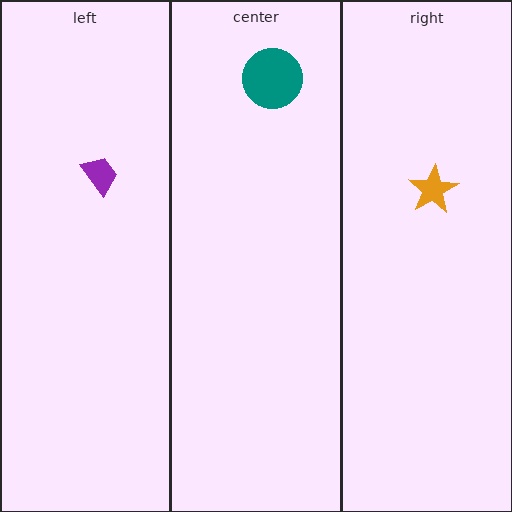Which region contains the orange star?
The right region.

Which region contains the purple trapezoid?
The left region.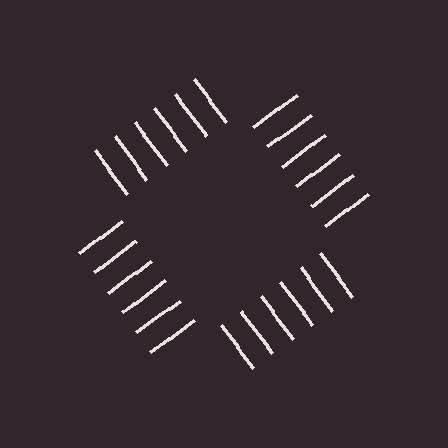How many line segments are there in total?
24 — 6 along each of the 4 edges.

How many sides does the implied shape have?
4 sides — the line-ends trace a square.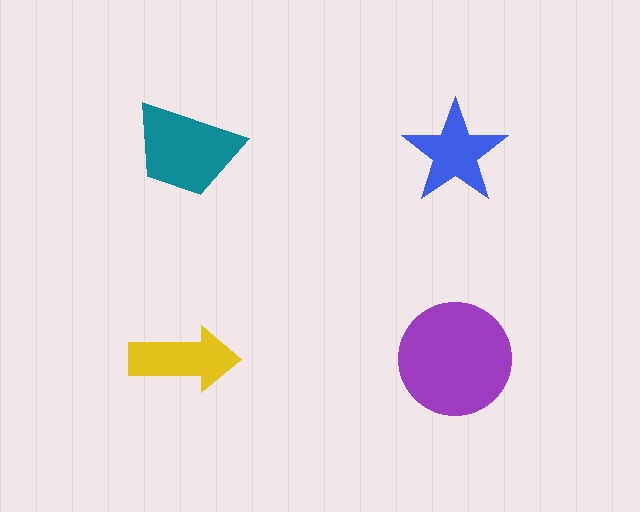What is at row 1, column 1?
A teal trapezoid.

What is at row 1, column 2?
A blue star.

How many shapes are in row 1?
2 shapes.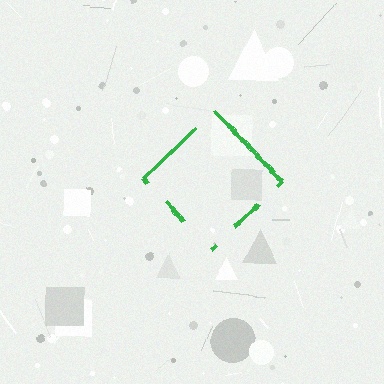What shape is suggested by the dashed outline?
The dashed outline suggests a diamond.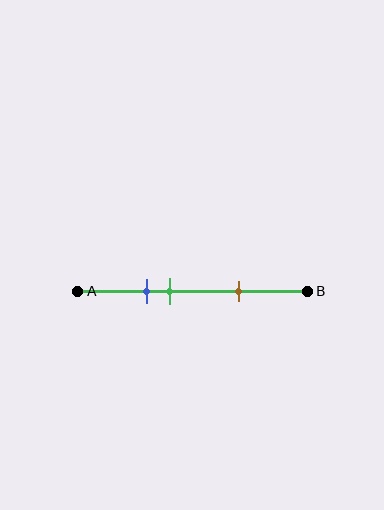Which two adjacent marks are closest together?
The blue and green marks are the closest adjacent pair.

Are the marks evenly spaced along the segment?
No, the marks are not evenly spaced.